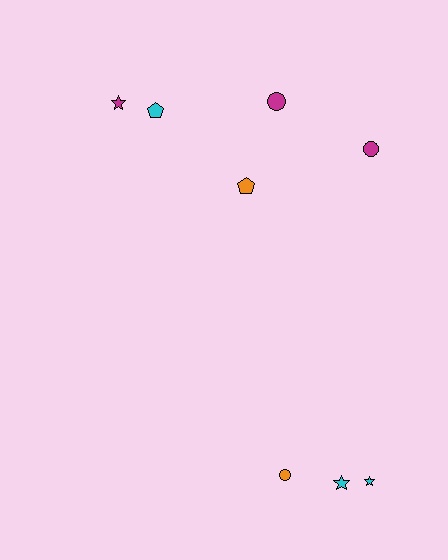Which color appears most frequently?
Cyan, with 3 objects.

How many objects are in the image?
There are 8 objects.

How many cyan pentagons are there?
There is 1 cyan pentagon.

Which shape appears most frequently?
Circle, with 3 objects.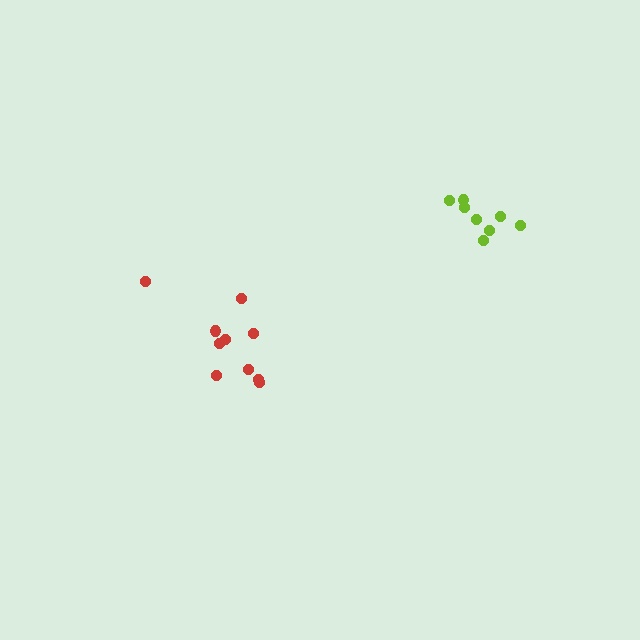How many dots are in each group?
Group 1: 10 dots, Group 2: 8 dots (18 total).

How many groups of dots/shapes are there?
There are 2 groups.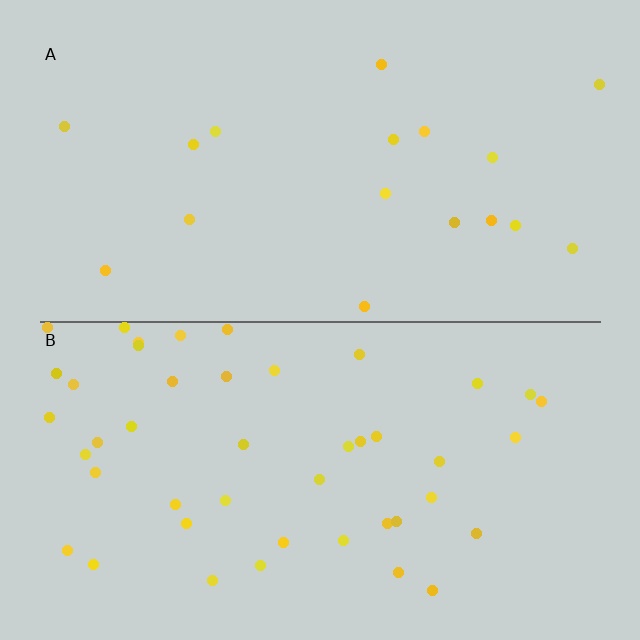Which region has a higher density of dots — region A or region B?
B (the bottom).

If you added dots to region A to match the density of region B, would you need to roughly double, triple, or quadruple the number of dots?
Approximately triple.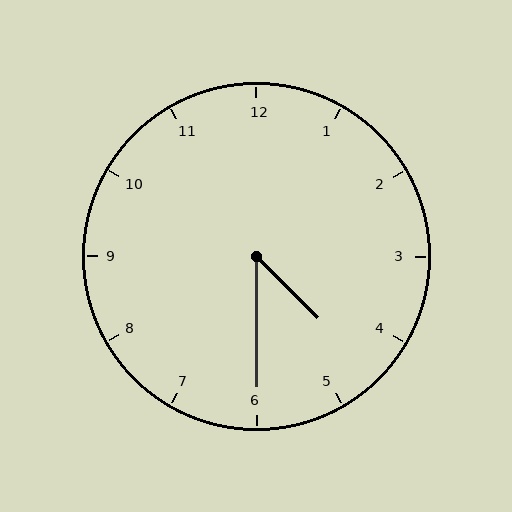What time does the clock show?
4:30.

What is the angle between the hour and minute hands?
Approximately 45 degrees.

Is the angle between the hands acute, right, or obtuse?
It is acute.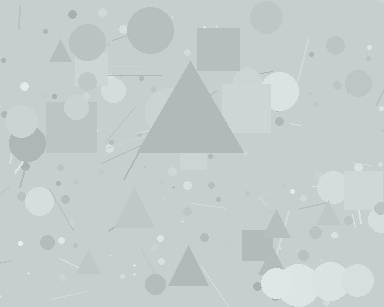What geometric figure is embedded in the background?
A triangle is embedded in the background.